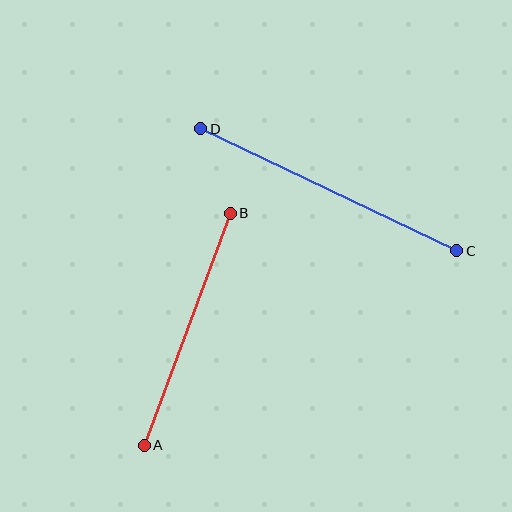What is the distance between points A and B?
The distance is approximately 248 pixels.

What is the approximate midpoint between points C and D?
The midpoint is at approximately (329, 190) pixels.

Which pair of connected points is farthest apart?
Points C and D are farthest apart.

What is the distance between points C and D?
The distance is approximately 284 pixels.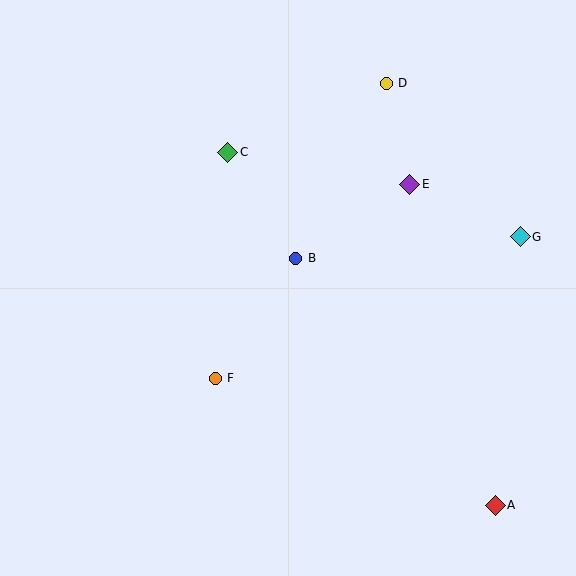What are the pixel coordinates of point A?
Point A is at (495, 505).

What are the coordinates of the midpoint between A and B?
The midpoint between A and B is at (396, 382).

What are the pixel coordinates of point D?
Point D is at (386, 83).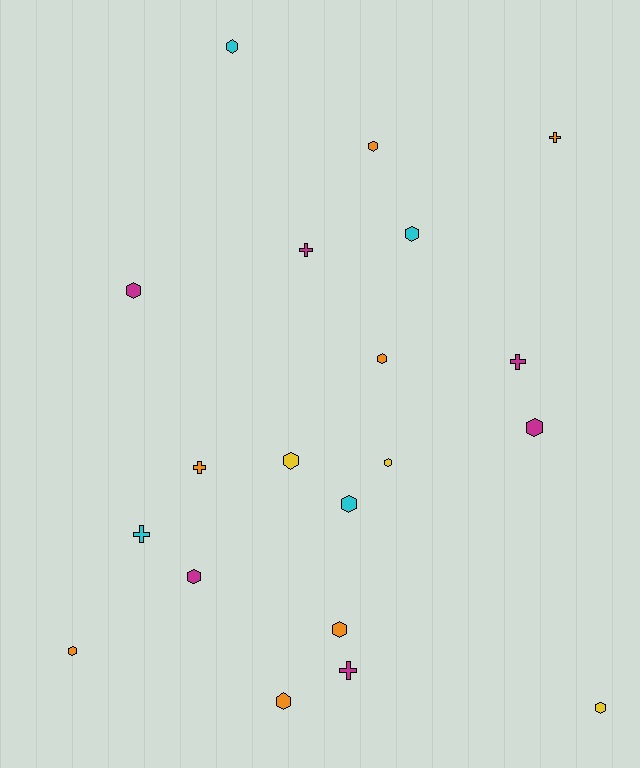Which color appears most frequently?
Orange, with 7 objects.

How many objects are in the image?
There are 20 objects.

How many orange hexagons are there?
There are 5 orange hexagons.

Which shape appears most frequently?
Hexagon, with 14 objects.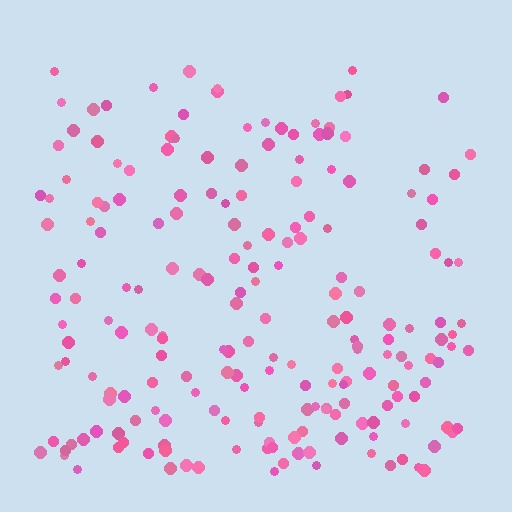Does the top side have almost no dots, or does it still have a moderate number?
Still a moderate number, just noticeably fewer than the bottom.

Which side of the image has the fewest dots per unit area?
The top.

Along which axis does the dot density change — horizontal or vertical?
Vertical.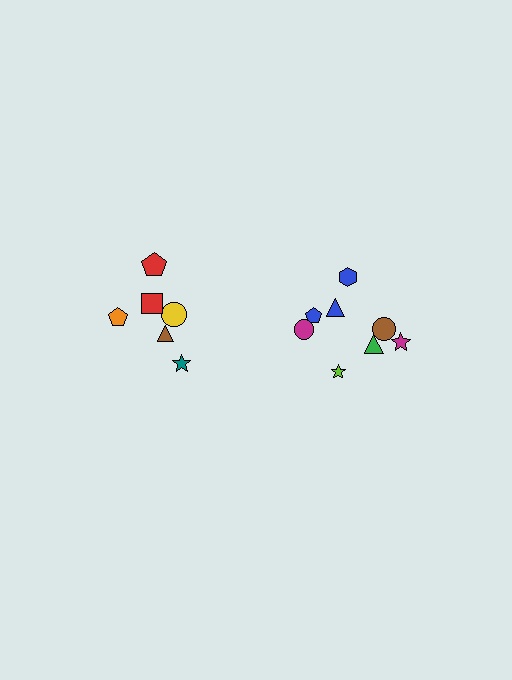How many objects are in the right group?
There are 8 objects.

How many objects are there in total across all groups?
There are 14 objects.